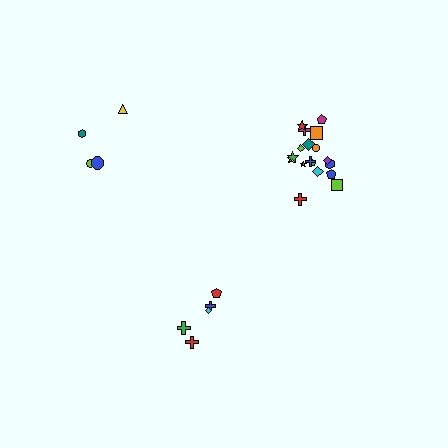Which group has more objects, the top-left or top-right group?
The top-right group.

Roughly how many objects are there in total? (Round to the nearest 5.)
Roughly 25 objects in total.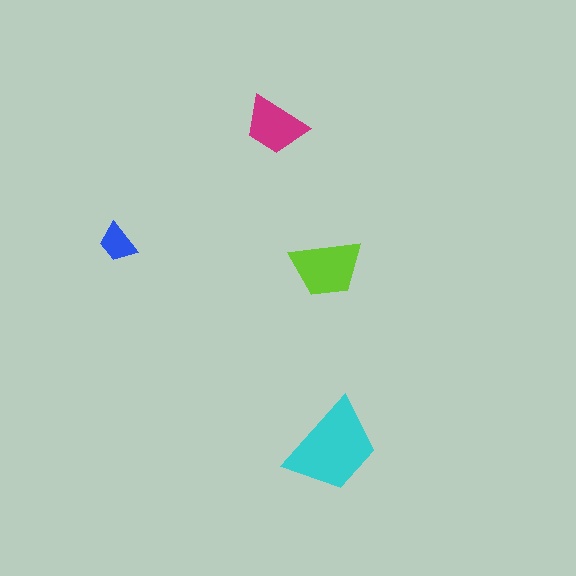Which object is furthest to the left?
The blue trapezoid is leftmost.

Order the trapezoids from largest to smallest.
the cyan one, the lime one, the magenta one, the blue one.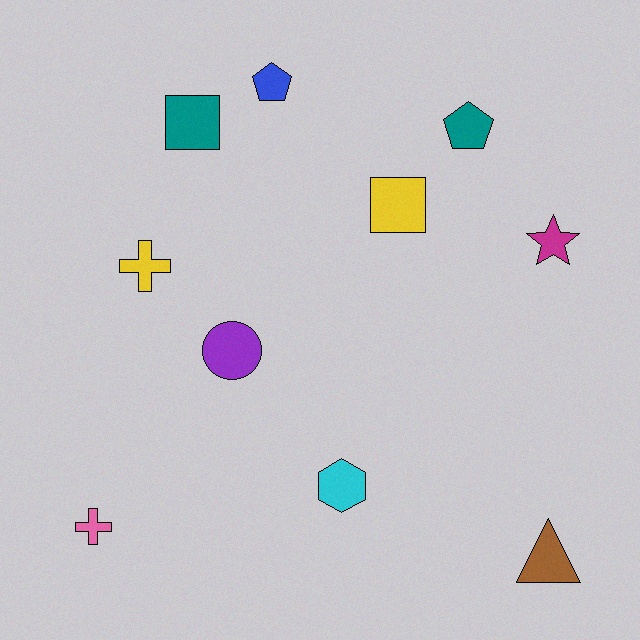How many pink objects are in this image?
There is 1 pink object.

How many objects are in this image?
There are 10 objects.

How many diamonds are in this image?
There are no diamonds.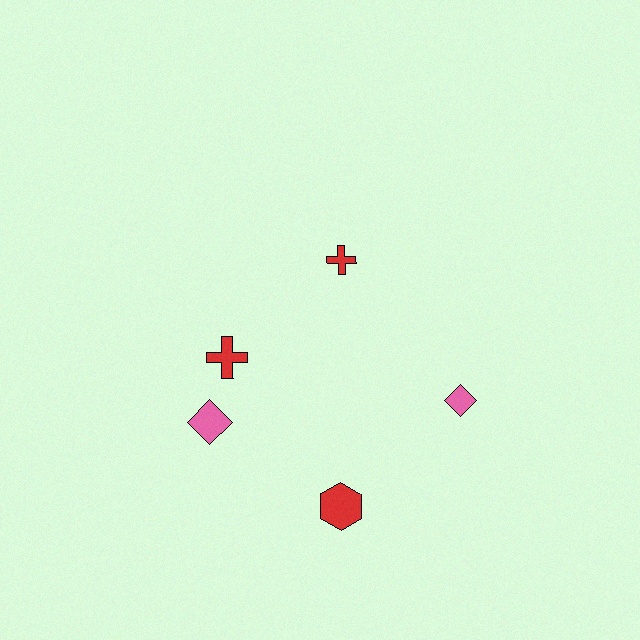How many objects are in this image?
There are 5 objects.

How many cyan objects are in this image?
There are no cyan objects.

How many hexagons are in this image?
There is 1 hexagon.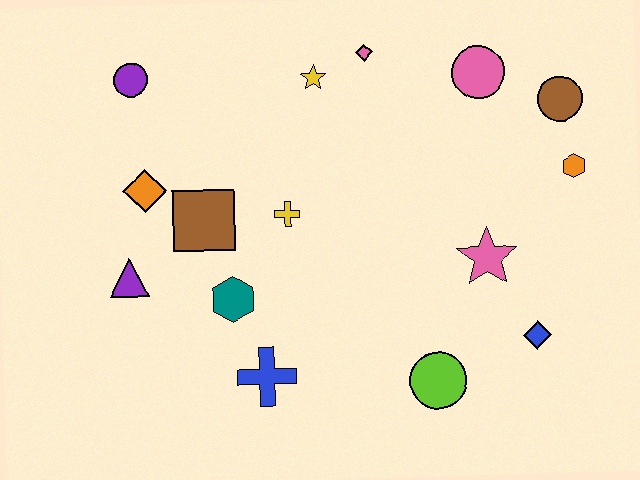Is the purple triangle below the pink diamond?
Yes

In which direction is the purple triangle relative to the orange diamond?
The purple triangle is below the orange diamond.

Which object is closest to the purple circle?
The orange diamond is closest to the purple circle.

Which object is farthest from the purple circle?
The blue diamond is farthest from the purple circle.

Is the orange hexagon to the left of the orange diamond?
No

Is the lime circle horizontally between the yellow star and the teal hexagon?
No